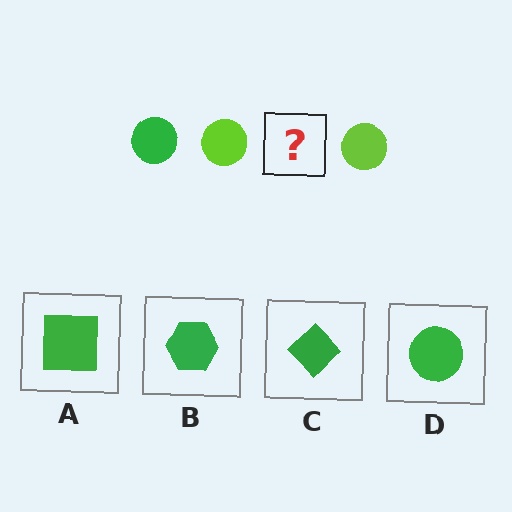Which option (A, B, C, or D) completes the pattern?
D.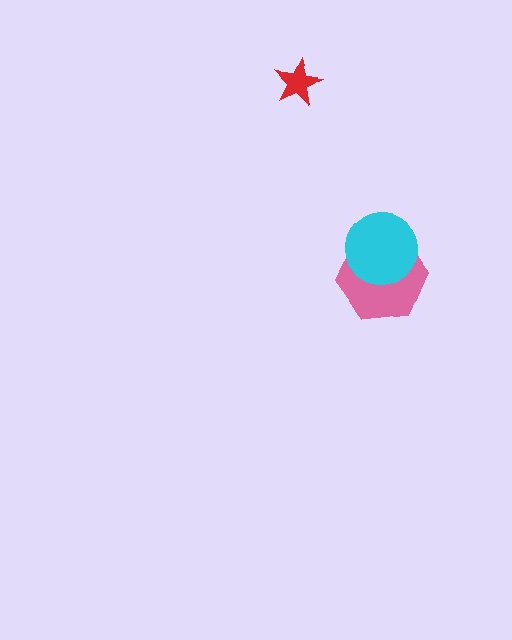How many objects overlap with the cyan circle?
1 object overlaps with the cyan circle.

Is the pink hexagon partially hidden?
Yes, it is partially covered by another shape.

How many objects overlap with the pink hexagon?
1 object overlaps with the pink hexagon.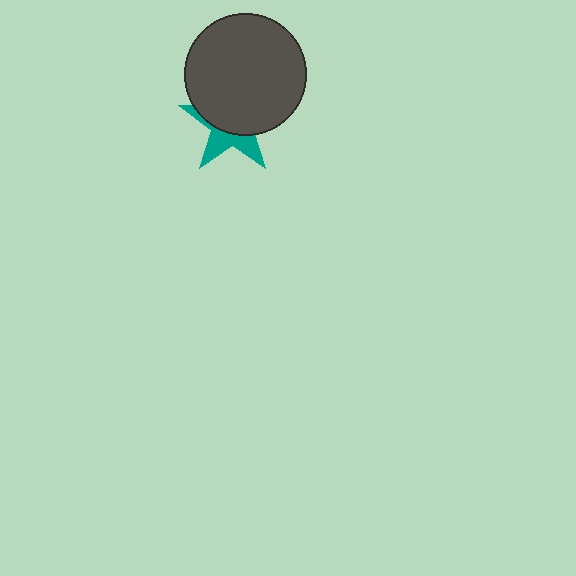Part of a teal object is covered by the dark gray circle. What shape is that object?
It is a star.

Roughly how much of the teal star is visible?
A small part of it is visible (roughly 38%).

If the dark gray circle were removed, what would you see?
You would see the complete teal star.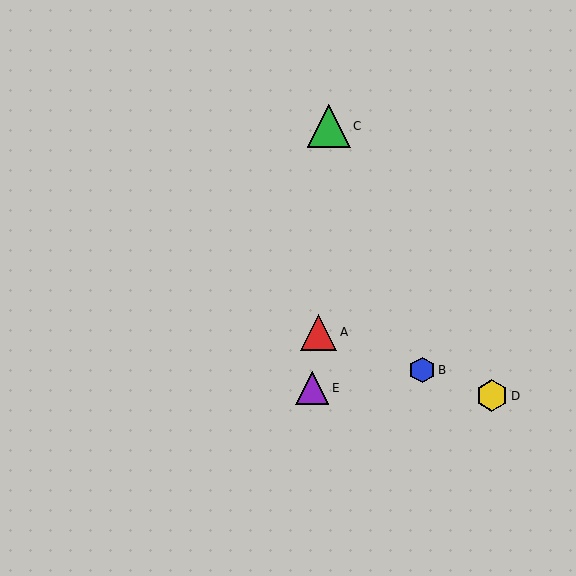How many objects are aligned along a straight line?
3 objects (A, B, D) are aligned along a straight line.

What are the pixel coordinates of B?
Object B is at (422, 370).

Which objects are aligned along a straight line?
Objects A, B, D are aligned along a straight line.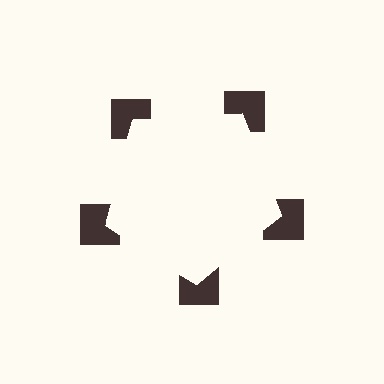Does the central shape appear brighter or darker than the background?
It typically appears slightly brighter than the background, even though no actual brightness change is drawn.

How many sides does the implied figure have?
5 sides.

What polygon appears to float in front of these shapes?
An illusory pentagon — its edges are inferred from the aligned wedge cuts in the notched squares, not physically drawn.